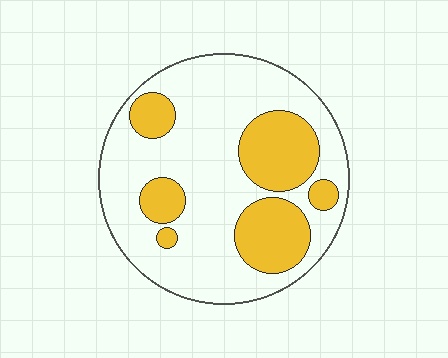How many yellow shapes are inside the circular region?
6.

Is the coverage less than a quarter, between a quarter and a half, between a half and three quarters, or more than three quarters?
Between a quarter and a half.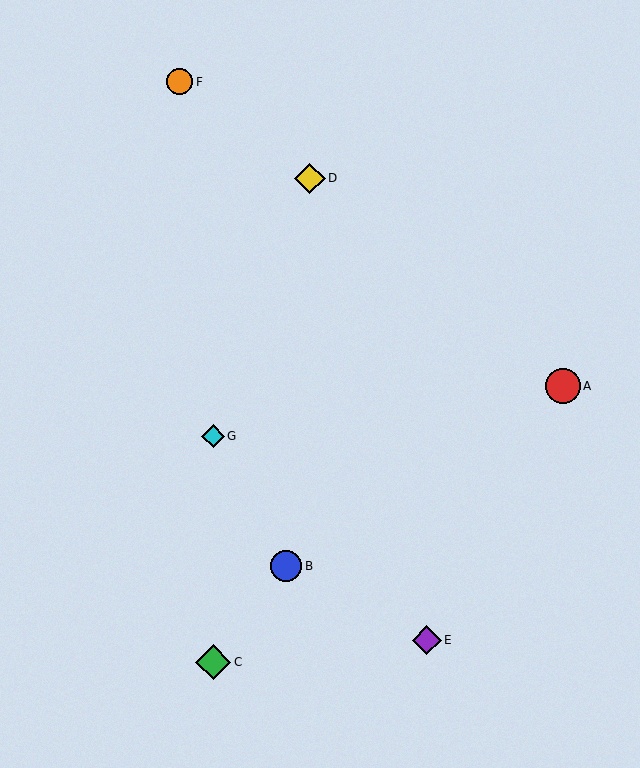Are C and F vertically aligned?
No, C is at x≈213 and F is at x≈179.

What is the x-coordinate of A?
Object A is at x≈563.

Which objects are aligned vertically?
Objects C, G are aligned vertically.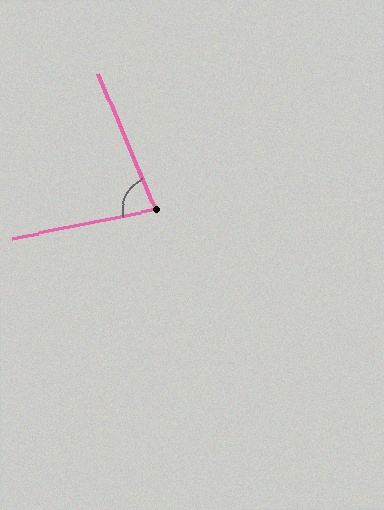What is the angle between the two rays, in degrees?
Approximately 78 degrees.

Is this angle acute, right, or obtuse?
It is acute.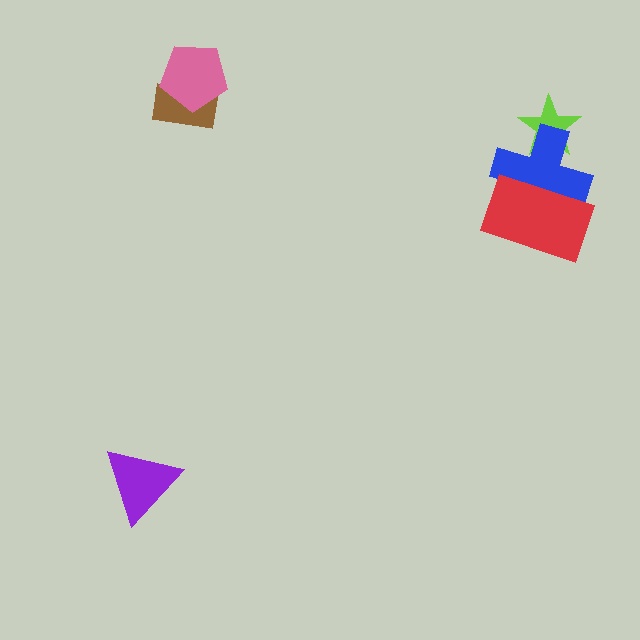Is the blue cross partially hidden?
Yes, it is partially covered by another shape.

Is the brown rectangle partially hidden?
Yes, it is partially covered by another shape.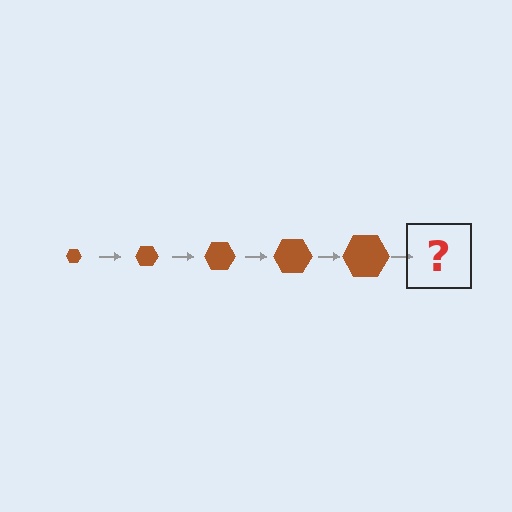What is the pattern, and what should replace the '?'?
The pattern is that the hexagon gets progressively larger each step. The '?' should be a brown hexagon, larger than the previous one.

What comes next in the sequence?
The next element should be a brown hexagon, larger than the previous one.